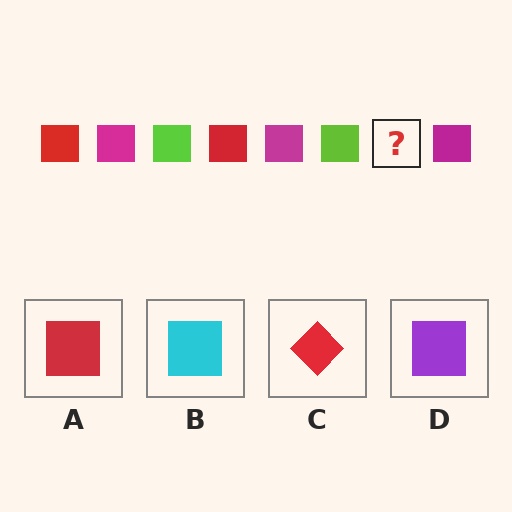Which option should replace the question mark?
Option A.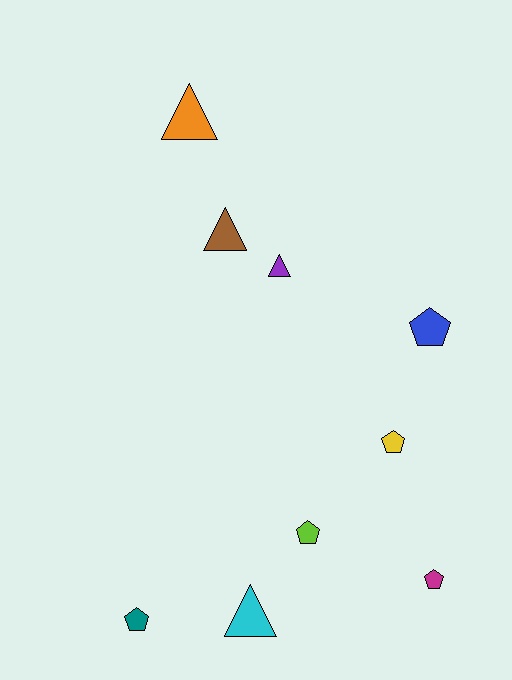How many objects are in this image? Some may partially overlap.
There are 9 objects.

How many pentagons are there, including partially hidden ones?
There are 5 pentagons.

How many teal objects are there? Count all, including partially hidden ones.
There is 1 teal object.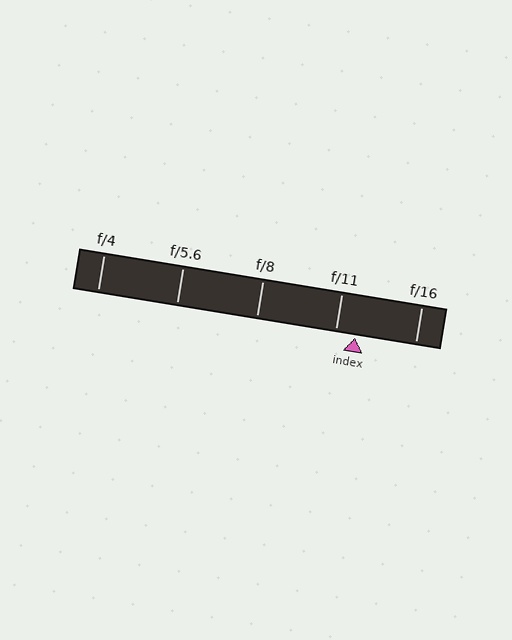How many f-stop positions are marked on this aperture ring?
There are 5 f-stop positions marked.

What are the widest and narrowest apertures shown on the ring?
The widest aperture shown is f/4 and the narrowest is f/16.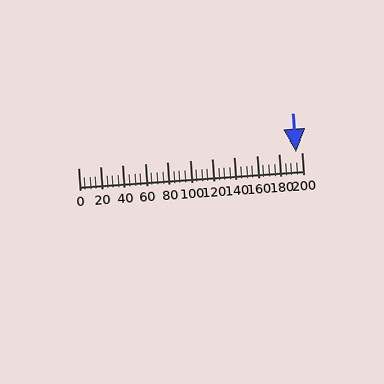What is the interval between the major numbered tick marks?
The major tick marks are spaced 20 units apart.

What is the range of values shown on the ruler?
The ruler shows values from 0 to 200.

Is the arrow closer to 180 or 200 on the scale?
The arrow is closer to 200.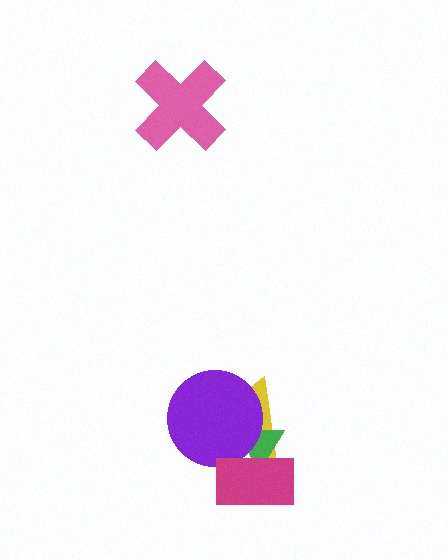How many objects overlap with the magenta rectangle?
3 objects overlap with the magenta rectangle.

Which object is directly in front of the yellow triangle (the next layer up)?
The green triangle is directly in front of the yellow triangle.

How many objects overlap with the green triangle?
3 objects overlap with the green triangle.